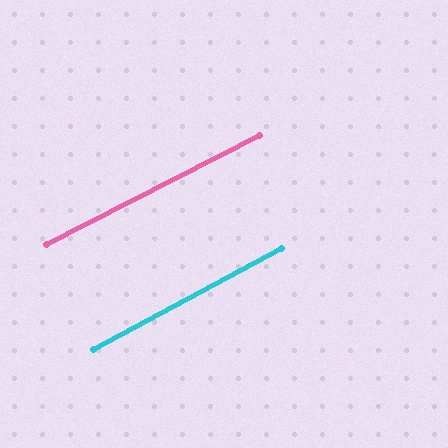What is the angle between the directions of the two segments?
Approximately 1 degree.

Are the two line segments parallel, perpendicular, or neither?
Parallel — their directions differ by only 1.2°.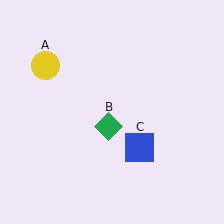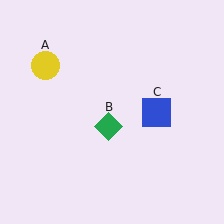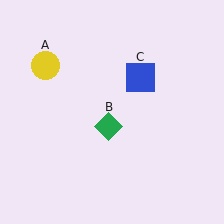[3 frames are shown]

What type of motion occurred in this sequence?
The blue square (object C) rotated counterclockwise around the center of the scene.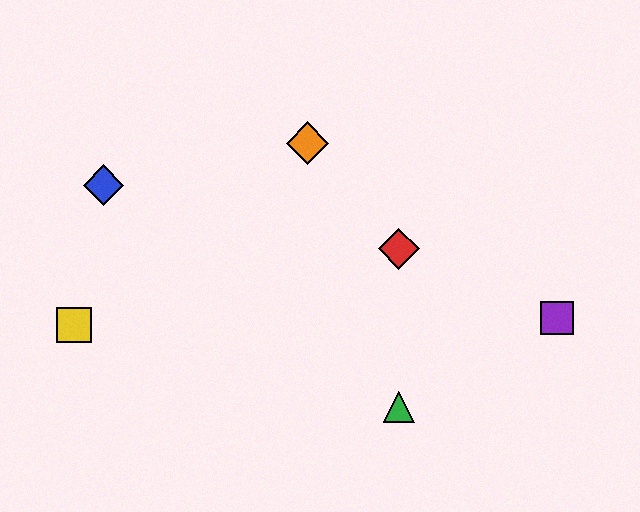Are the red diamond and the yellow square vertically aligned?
No, the red diamond is at x≈399 and the yellow square is at x≈74.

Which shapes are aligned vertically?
The red diamond, the green triangle are aligned vertically.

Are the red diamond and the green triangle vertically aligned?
Yes, both are at x≈399.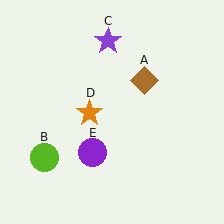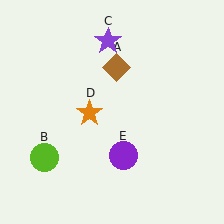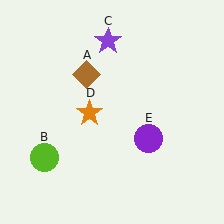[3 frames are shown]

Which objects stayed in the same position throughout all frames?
Lime circle (object B) and purple star (object C) and orange star (object D) remained stationary.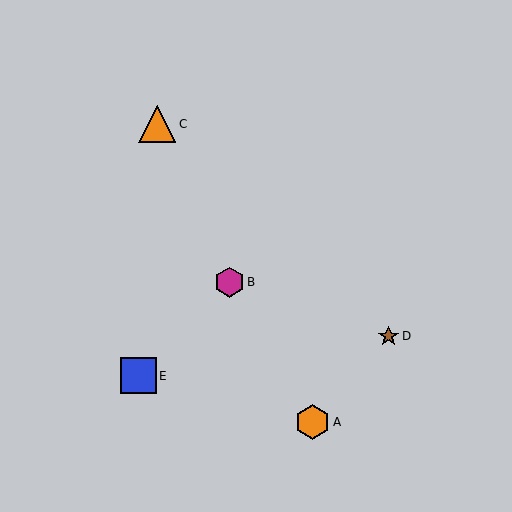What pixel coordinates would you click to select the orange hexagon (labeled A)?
Click at (313, 422) to select the orange hexagon A.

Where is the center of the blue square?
The center of the blue square is at (138, 376).